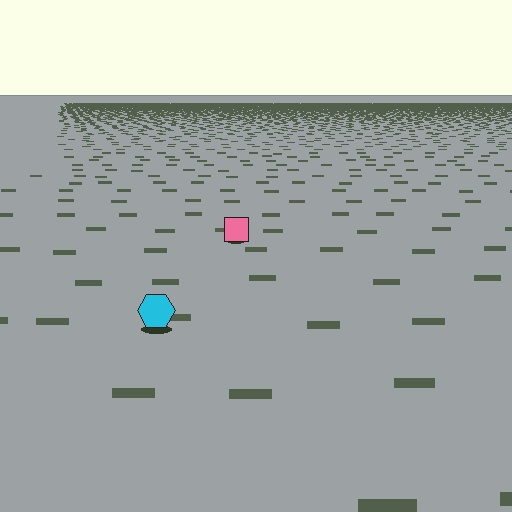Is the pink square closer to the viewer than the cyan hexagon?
No. The cyan hexagon is closer — you can tell from the texture gradient: the ground texture is coarser near it.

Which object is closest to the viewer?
The cyan hexagon is closest. The texture marks near it are larger and more spread out.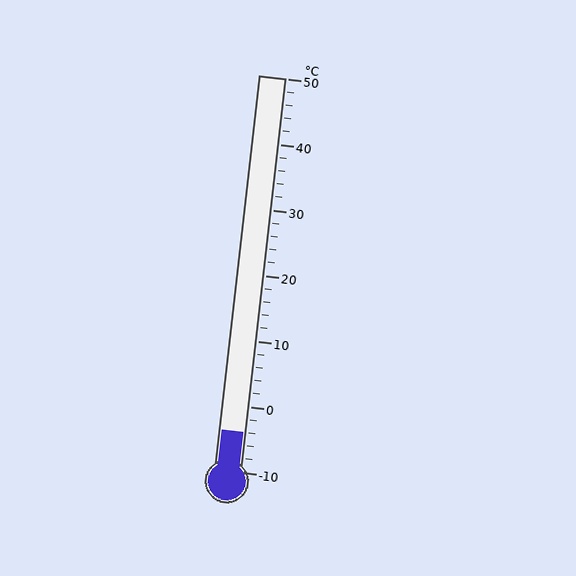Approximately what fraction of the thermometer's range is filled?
The thermometer is filled to approximately 10% of its range.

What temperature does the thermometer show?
The thermometer shows approximately -4°C.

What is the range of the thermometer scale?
The thermometer scale ranges from -10°C to 50°C.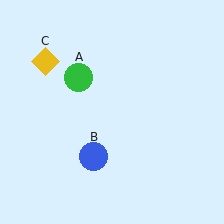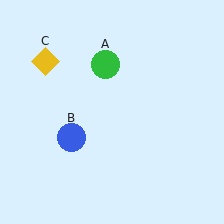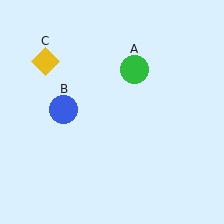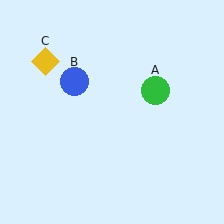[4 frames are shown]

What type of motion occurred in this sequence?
The green circle (object A), blue circle (object B) rotated clockwise around the center of the scene.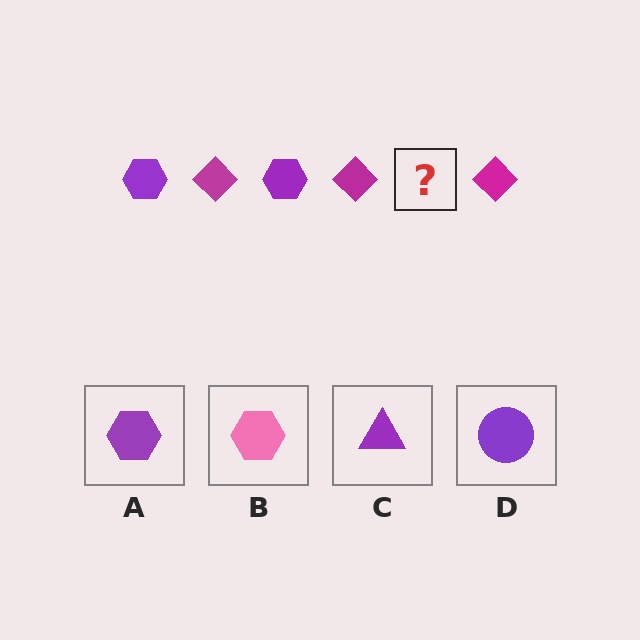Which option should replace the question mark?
Option A.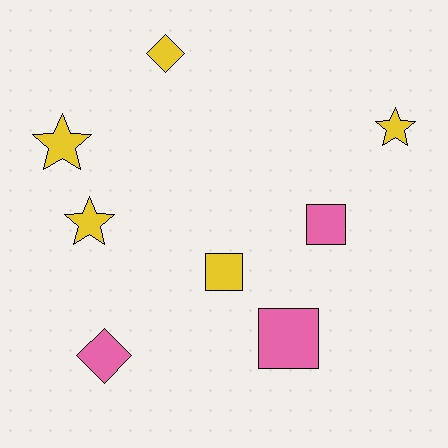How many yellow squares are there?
There is 1 yellow square.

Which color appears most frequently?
Yellow, with 5 objects.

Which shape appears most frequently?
Square, with 3 objects.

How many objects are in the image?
There are 8 objects.